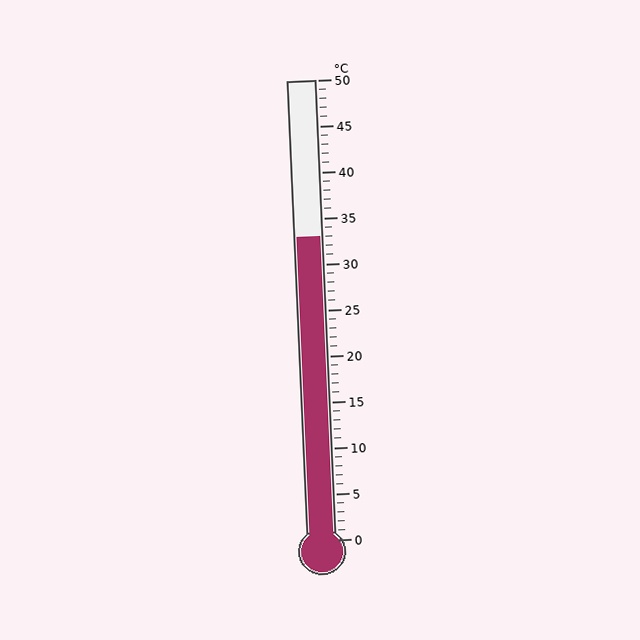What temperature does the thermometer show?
The thermometer shows approximately 33°C.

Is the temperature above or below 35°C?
The temperature is below 35°C.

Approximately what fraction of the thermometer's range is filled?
The thermometer is filled to approximately 65% of its range.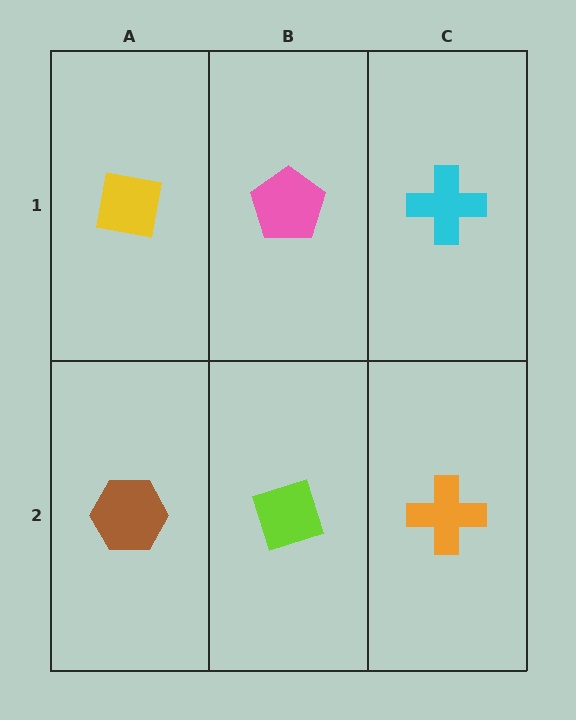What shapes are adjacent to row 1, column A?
A brown hexagon (row 2, column A), a pink pentagon (row 1, column B).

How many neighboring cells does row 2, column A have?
2.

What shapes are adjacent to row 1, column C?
An orange cross (row 2, column C), a pink pentagon (row 1, column B).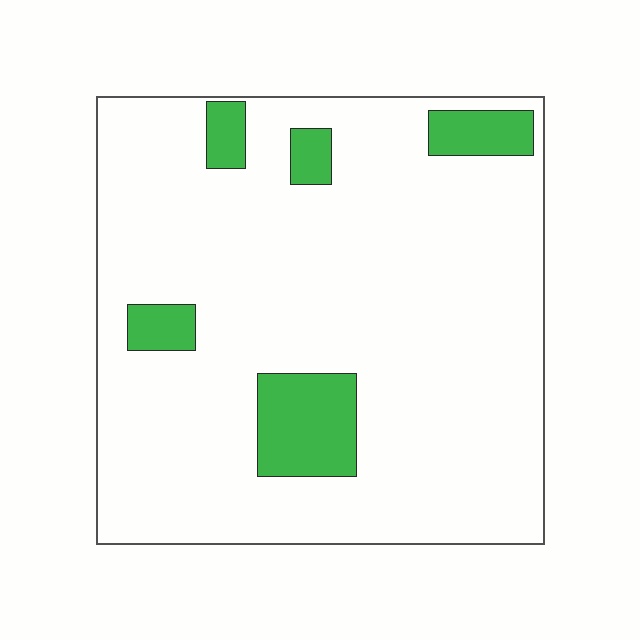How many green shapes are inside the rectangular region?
5.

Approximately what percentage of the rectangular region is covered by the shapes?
Approximately 10%.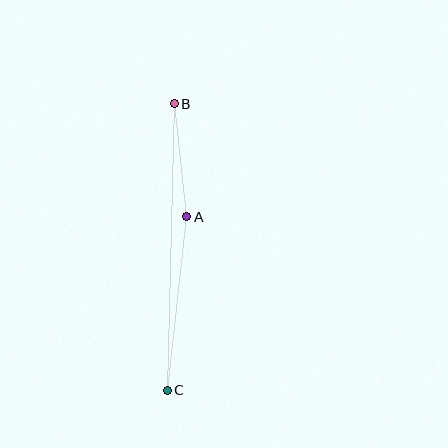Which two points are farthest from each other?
Points B and C are farthest from each other.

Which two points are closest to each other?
Points A and B are closest to each other.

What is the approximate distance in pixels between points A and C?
The distance between A and C is approximately 175 pixels.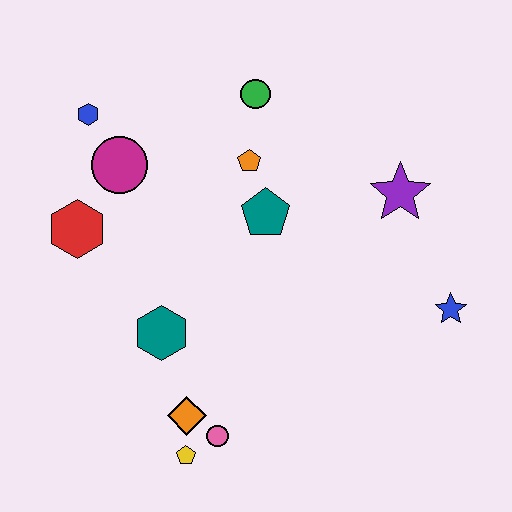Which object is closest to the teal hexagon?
The orange diamond is closest to the teal hexagon.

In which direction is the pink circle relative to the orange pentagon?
The pink circle is below the orange pentagon.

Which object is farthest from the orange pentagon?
The yellow pentagon is farthest from the orange pentagon.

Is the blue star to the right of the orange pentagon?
Yes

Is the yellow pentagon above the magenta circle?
No